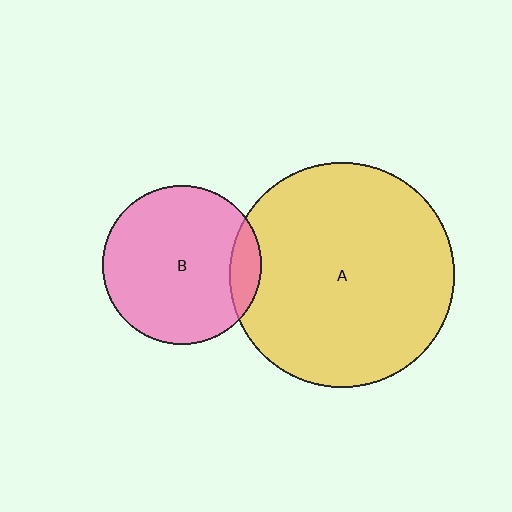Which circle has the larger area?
Circle A (yellow).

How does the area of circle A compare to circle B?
Approximately 2.0 times.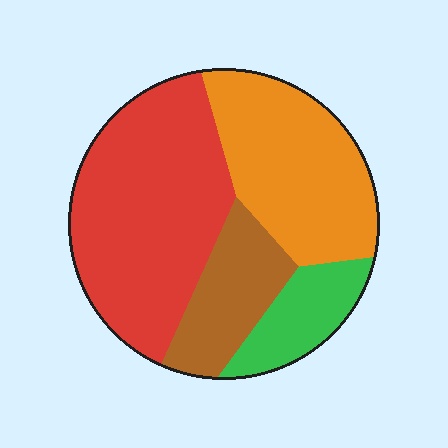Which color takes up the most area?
Red, at roughly 45%.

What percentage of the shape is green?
Green covers roughly 10% of the shape.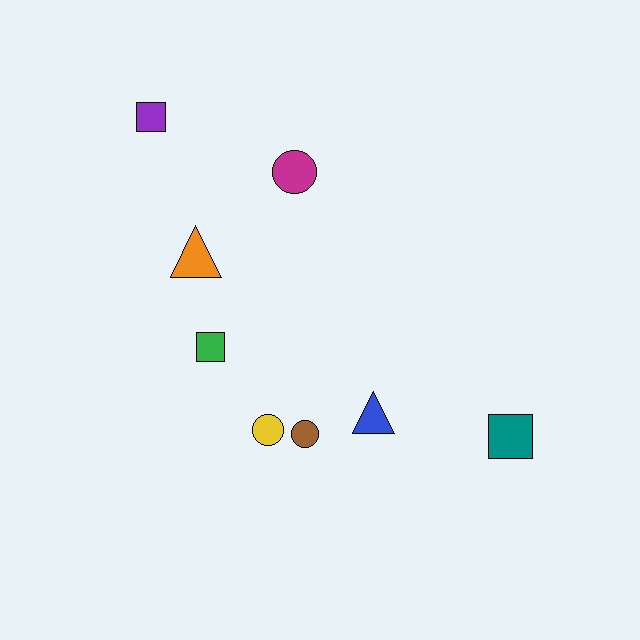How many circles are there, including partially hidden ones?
There are 3 circles.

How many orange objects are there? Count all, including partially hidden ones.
There is 1 orange object.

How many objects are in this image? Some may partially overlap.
There are 8 objects.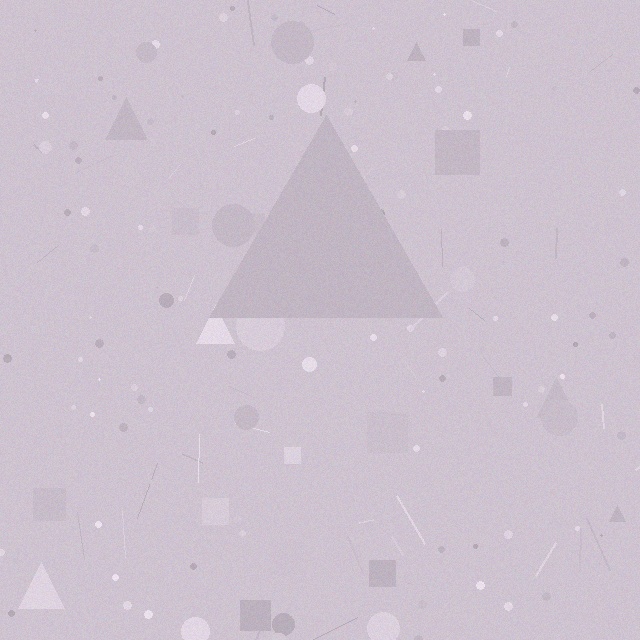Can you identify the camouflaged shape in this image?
The camouflaged shape is a triangle.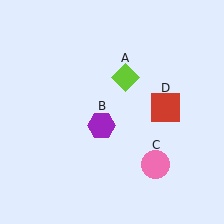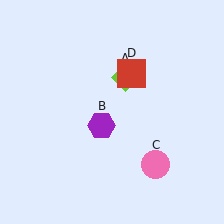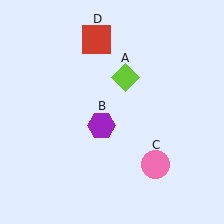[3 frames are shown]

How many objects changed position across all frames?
1 object changed position: red square (object D).